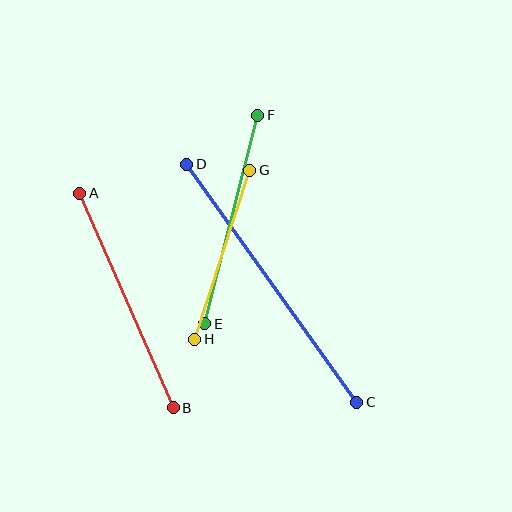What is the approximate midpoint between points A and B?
The midpoint is at approximately (127, 300) pixels.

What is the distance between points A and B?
The distance is approximately 234 pixels.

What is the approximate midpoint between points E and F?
The midpoint is at approximately (231, 219) pixels.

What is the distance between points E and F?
The distance is approximately 215 pixels.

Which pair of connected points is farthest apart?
Points C and D are farthest apart.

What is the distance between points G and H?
The distance is approximately 178 pixels.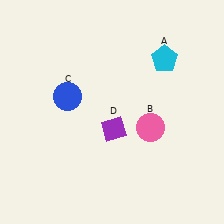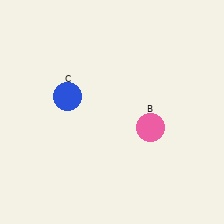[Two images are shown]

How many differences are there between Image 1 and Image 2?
There are 2 differences between the two images.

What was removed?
The cyan pentagon (A), the purple diamond (D) were removed in Image 2.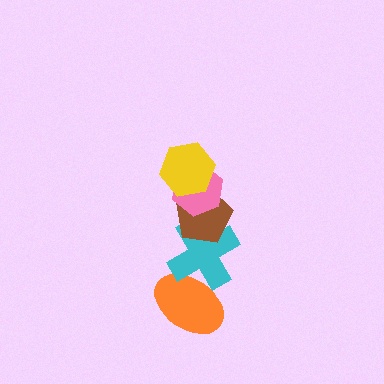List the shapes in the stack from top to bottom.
From top to bottom: the yellow hexagon, the pink hexagon, the brown pentagon, the cyan cross, the orange ellipse.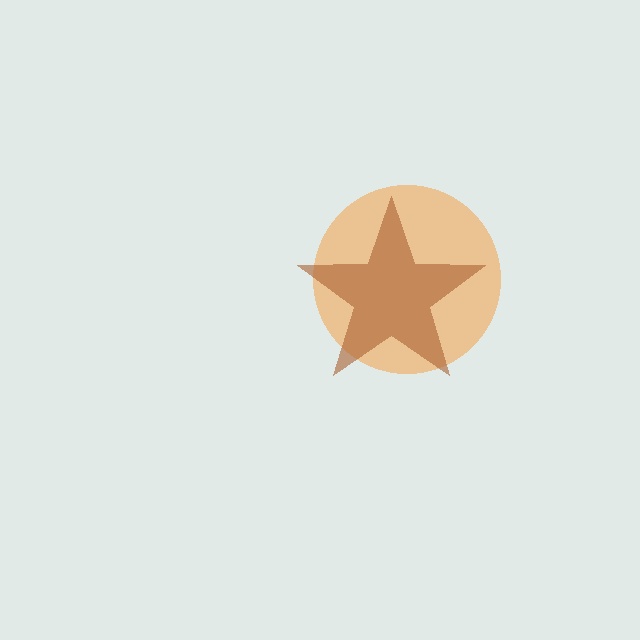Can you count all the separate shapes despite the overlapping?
Yes, there are 2 separate shapes.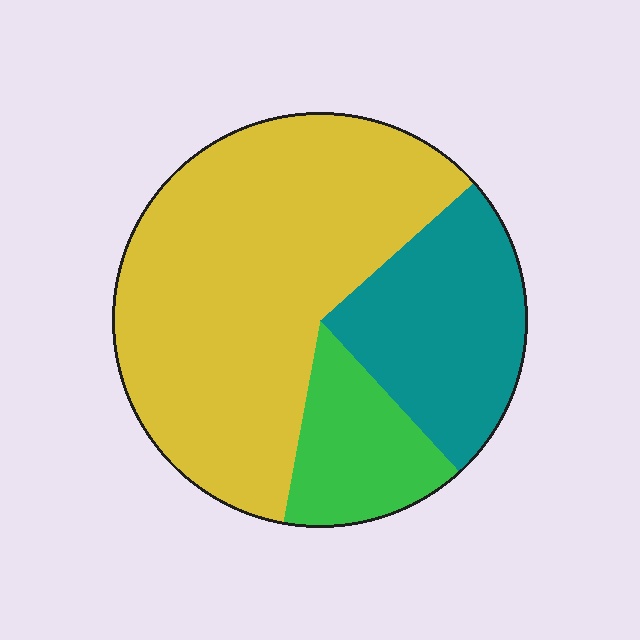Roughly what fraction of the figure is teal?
Teal takes up about one quarter (1/4) of the figure.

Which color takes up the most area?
Yellow, at roughly 60%.